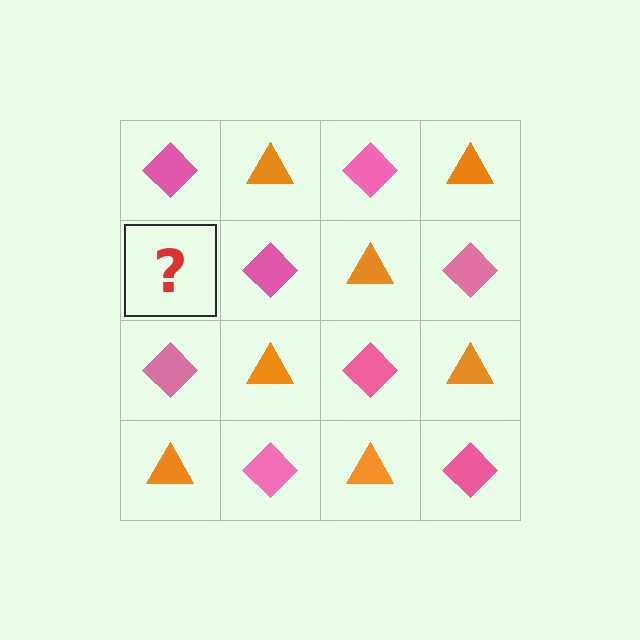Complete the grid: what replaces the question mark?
The question mark should be replaced with an orange triangle.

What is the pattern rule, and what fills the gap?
The rule is that it alternates pink diamond and orange triangle in a checkerboard pattern. The gap should be filled with an orange triangle.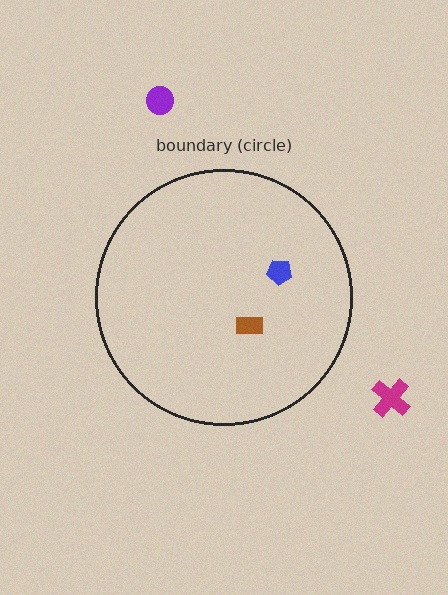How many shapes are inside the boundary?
2 inside, 2 outside.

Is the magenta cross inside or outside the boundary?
Outside.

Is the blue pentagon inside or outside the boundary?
Inside.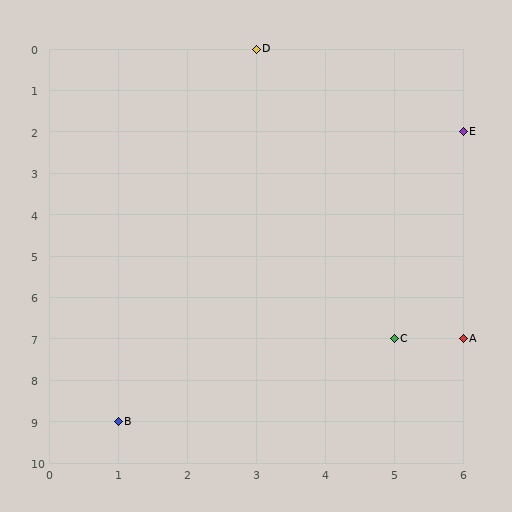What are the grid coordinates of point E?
Point E is at grid coordinates (6, 2).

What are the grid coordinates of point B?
Point B is at grid coordinates (1, 9).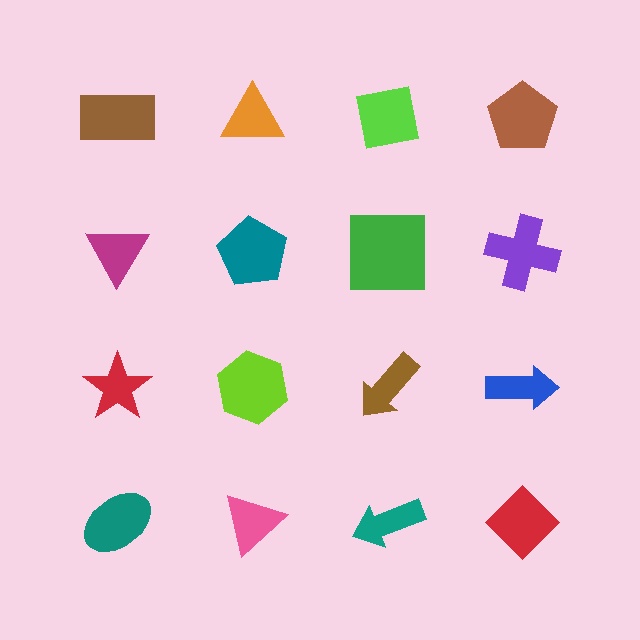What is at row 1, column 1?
A brown rectangle.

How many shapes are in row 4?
4 shapes.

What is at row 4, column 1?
A teal ellipse.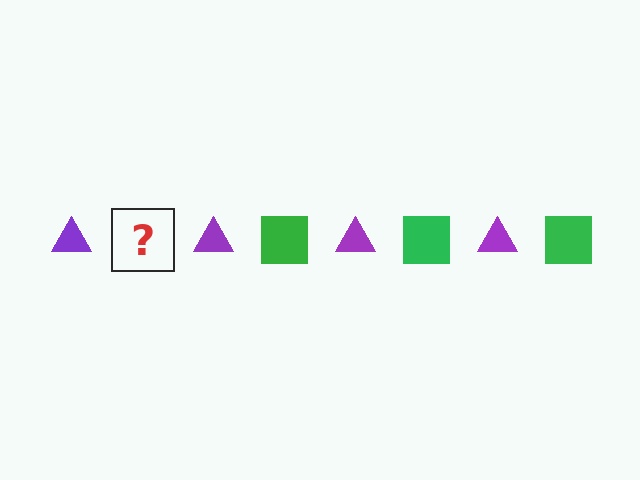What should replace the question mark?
The question mark should be replaced with a green square.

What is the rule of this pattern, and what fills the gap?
The rule is that the pattern alternates between purple triangle and green square. The gap should be filled with a green square.